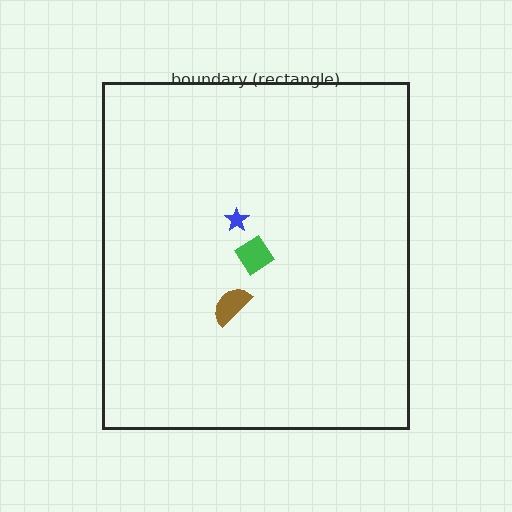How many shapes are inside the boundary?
3 inside, 0 outside.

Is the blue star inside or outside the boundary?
Inside.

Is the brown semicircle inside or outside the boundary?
Inside.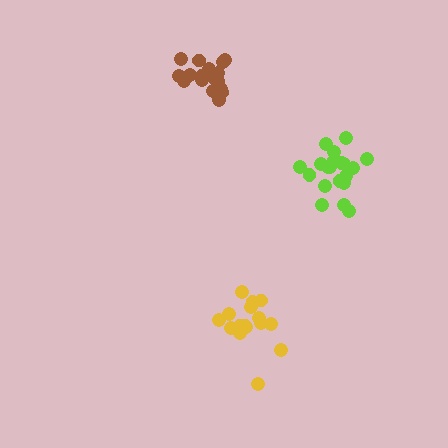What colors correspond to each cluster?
The clusters are colored: brown, yellow, lime.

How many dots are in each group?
Group 1: 19 dots, Group 2: 16 dots, Group 3: 20 dots (55 total).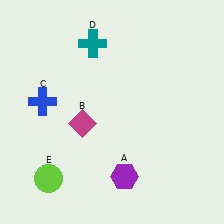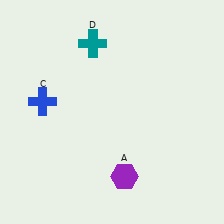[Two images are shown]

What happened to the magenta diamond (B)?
The magenta diamond (B) was removed in Image 2. It was in the bottom-left area of Image 1.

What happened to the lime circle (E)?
The lime circle (E) was removed in Image 2. It was in the bottom-left area of Image 1.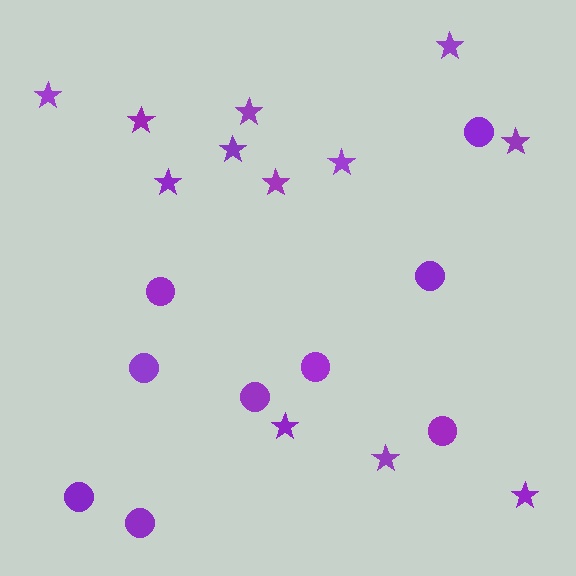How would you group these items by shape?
There are 2 groups: one group of circles (9) and one group of stars (12).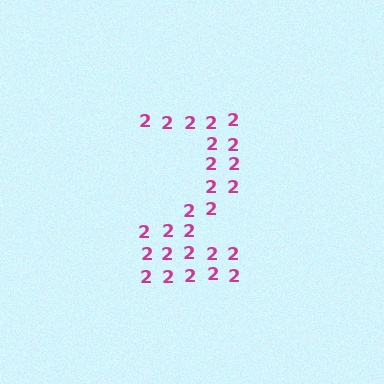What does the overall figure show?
The overall figure shows the digit 2.